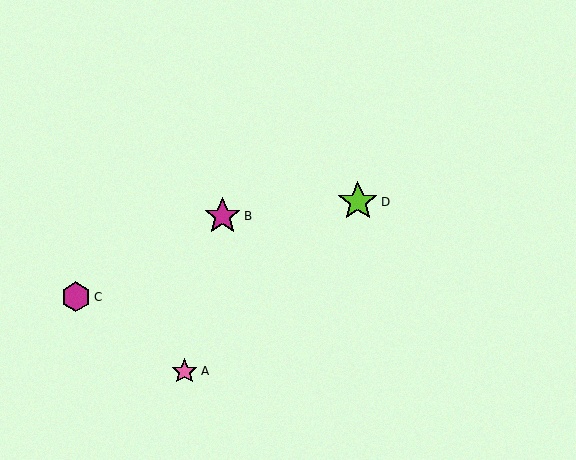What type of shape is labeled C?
Shape C is a magenta hexagon.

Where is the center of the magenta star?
The center of the magenta star is at (223, 216).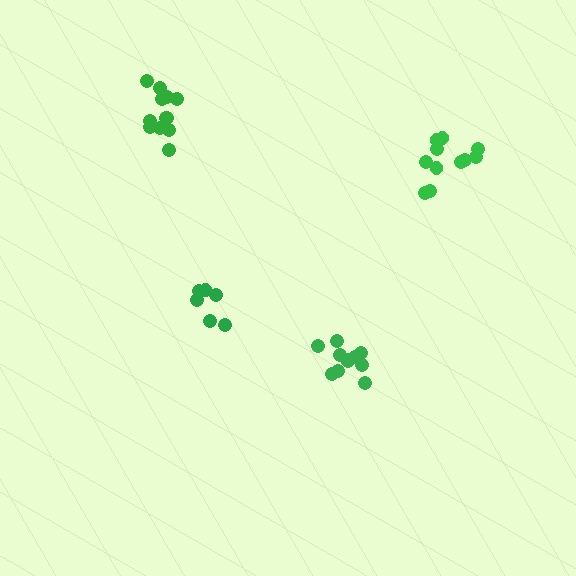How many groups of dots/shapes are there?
There are 4 groups.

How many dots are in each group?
Group 1: 6 dots, Group 2: 12 dots, Group 3: 11 dots, Group 4: 12 dots (41 total).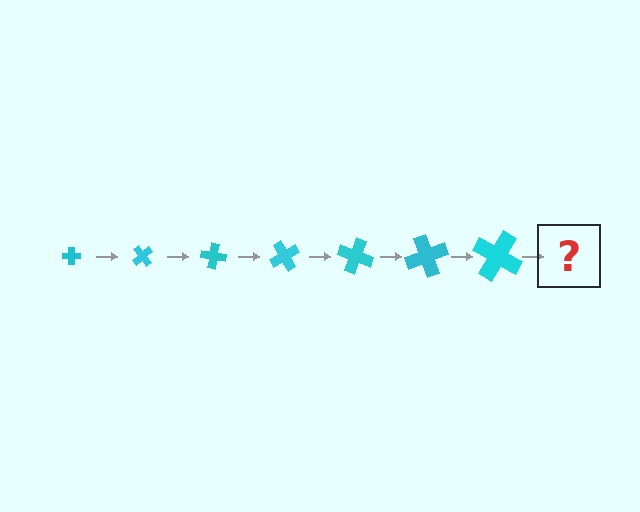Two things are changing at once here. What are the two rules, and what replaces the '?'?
The two rules are that the cross grows larger each step and it rotates 50 degrees each step. The '?' should be a cross, larger than the previous one and rotated 350 degrees from the start.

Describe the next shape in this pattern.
It should be a cross, larger than the previous one and rotated 350 degrees from the start.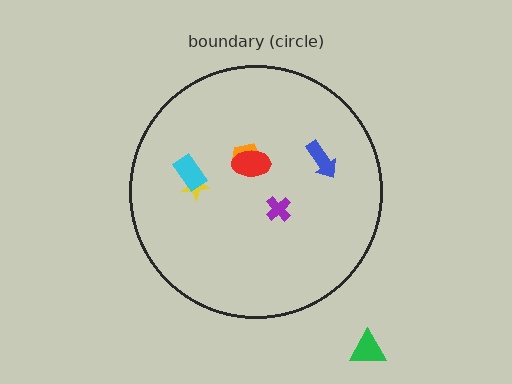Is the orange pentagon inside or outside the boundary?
Inside.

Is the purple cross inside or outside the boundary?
Inside.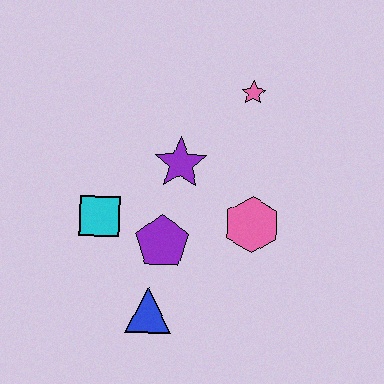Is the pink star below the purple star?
No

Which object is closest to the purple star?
The purple pentagon is closest to the purple star.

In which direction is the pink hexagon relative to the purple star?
The pink hexagon is to the right of the purple star.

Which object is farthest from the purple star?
The blue triangle is farthest from the purple star.